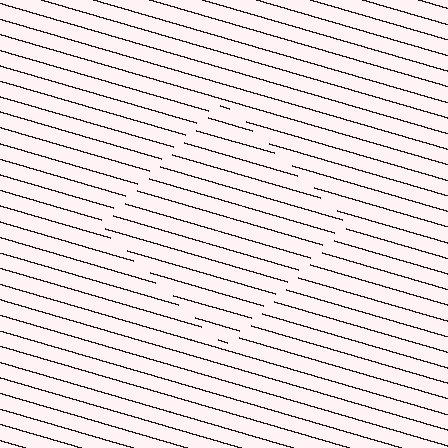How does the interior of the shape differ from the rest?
The interior of the shape contains the same grating, shifted by half a period — the contour is defined by the phase discontinuity where line-ends from the inner and outer gratings abut.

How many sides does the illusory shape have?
4 sides — the line-ends trace a square.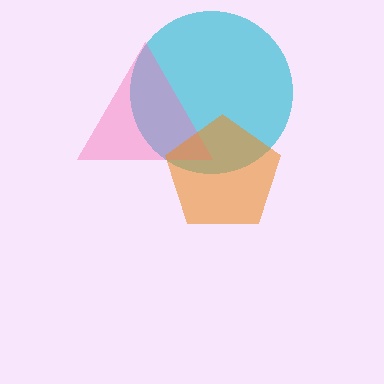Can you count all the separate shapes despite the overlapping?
Yes, there are 3 separate shapes.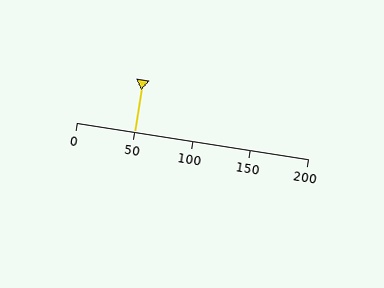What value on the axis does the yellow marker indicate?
The marker indicates approximately 50.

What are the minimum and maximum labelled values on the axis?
The axis runs from 0 to 200.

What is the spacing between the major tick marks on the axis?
The major ticks are spaced 50 apart.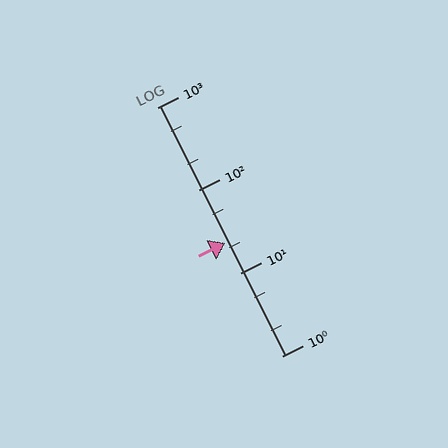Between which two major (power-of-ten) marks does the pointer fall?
The pointer is between 10 and 100.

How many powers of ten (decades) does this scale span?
The scale spans 3 decades, from 1 to 1000.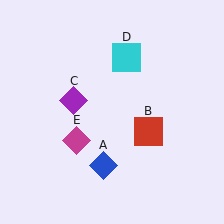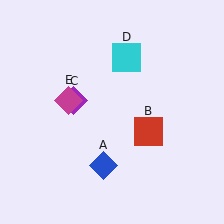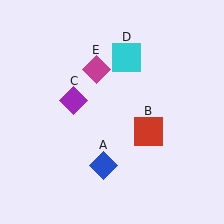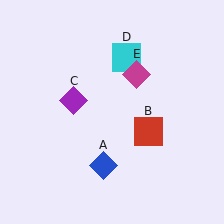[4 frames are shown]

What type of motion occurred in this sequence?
The magenta diamond (object E) rotated clockwise around the center of the scene.